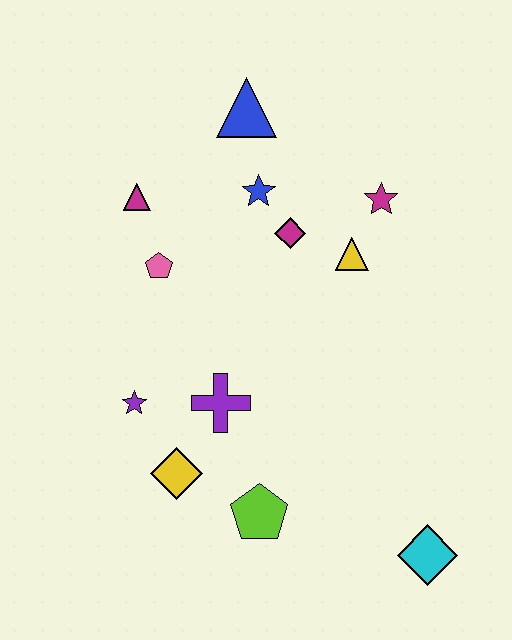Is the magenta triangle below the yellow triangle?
No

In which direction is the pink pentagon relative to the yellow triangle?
The pink pentagon is to the left of the yellow triangle.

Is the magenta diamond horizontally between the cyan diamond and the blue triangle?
Yes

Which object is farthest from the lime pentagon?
The blue triangle is farthest from the lime pentagon.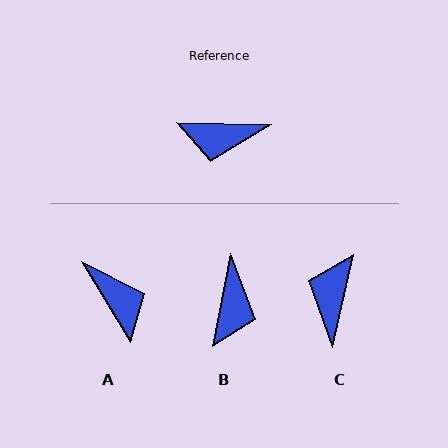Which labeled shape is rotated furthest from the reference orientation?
A, about 122 degrees away.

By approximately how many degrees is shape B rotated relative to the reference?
Approximately 81 degrees counter-clockwise.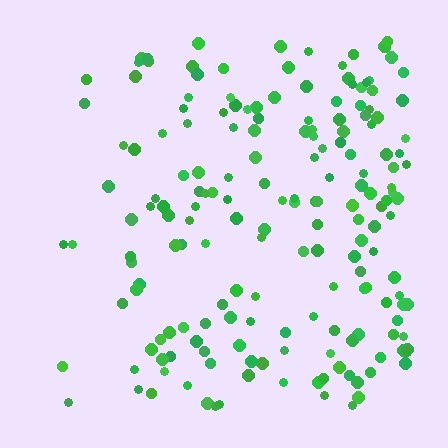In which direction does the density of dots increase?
From left to right, with the right side densest.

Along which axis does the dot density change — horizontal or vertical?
Horizontal.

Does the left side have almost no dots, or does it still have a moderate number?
Still a moderate number, just noticeably fewer than the right.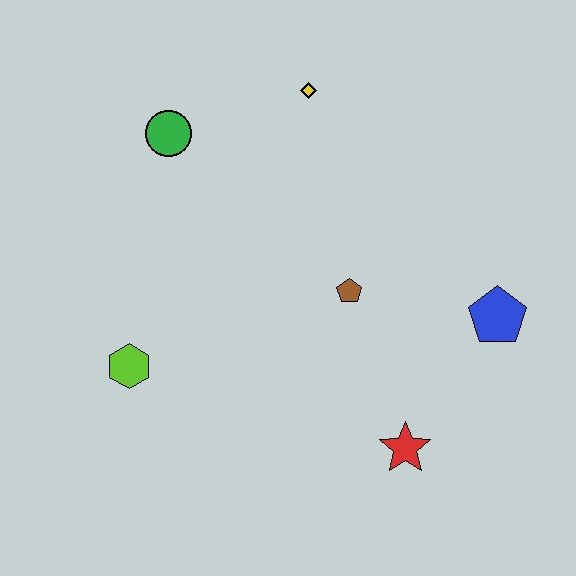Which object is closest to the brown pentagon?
The blue pentagon is closest to the brown pentagon.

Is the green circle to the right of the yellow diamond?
No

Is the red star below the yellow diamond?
Yes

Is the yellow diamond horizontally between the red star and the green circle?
Yes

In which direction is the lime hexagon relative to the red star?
The lime hexagon is to the left of the red star.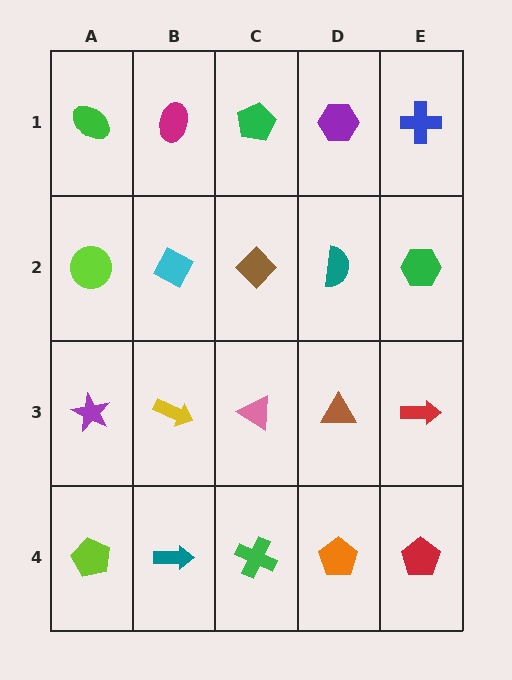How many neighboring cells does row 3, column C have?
4.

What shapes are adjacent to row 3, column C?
A brown diamond (row 2, column C), a green cross (row 4, column C), a yellow arrow (row 3, column B), a brown triangle (row 3, column D).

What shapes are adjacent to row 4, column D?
A brown triangle (row 3, column D), a green cross (row 4, column C), a red pentagon (row 4, column E).